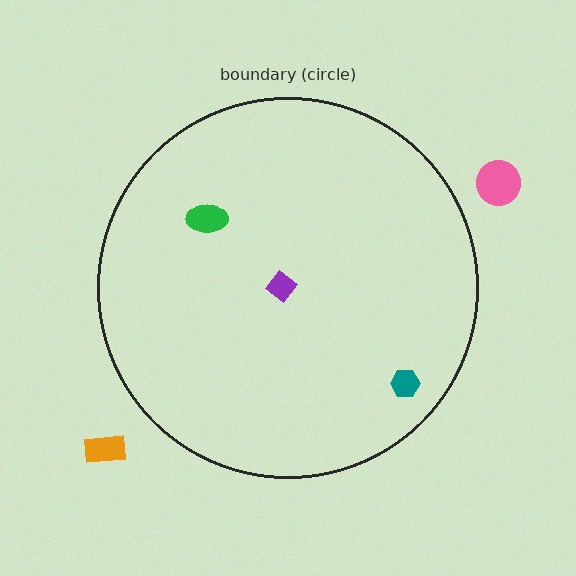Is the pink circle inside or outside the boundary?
Outside.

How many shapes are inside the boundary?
3 inside, 2 outside.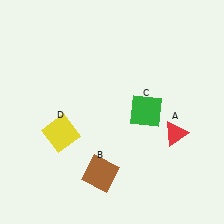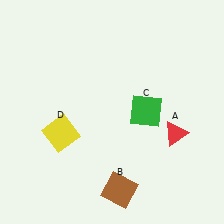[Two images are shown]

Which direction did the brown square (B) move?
The brown square (B) moved right.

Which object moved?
The brown square (B) moved right.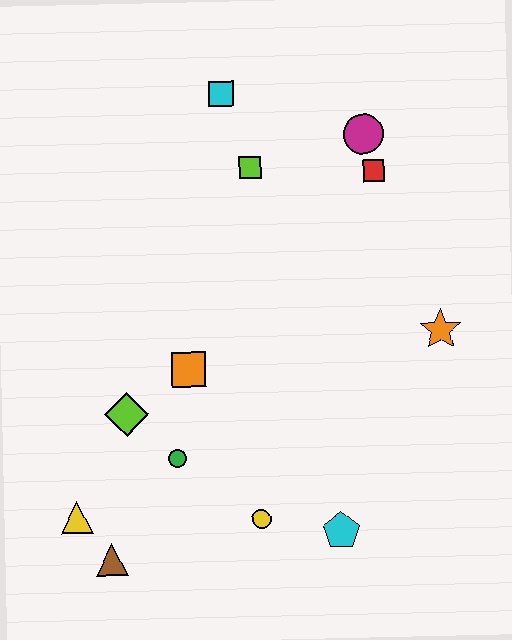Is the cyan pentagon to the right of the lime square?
Yes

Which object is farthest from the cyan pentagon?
The cyan square is farthest from the cyan pentagon.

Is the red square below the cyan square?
Yes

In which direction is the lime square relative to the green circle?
The lime square is above the green circle.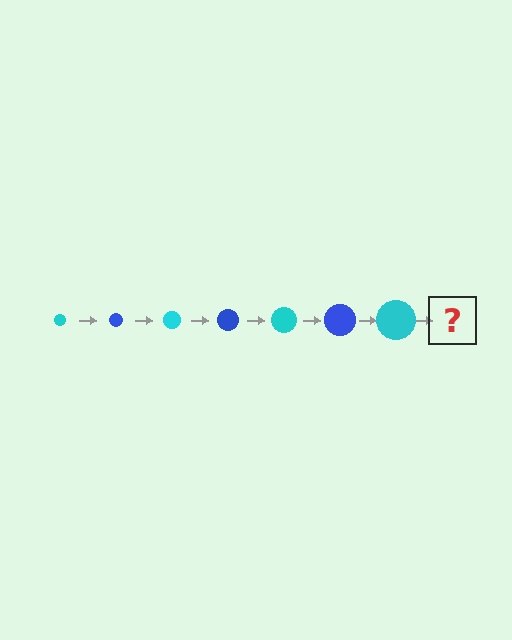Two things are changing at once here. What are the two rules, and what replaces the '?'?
The two rules are that the circle grows larger each step and the color cycles through cyan and blue. The '?' should be a blue circle, larger than the previous one.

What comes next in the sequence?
The next element should be a blue circle, larger than the previous one.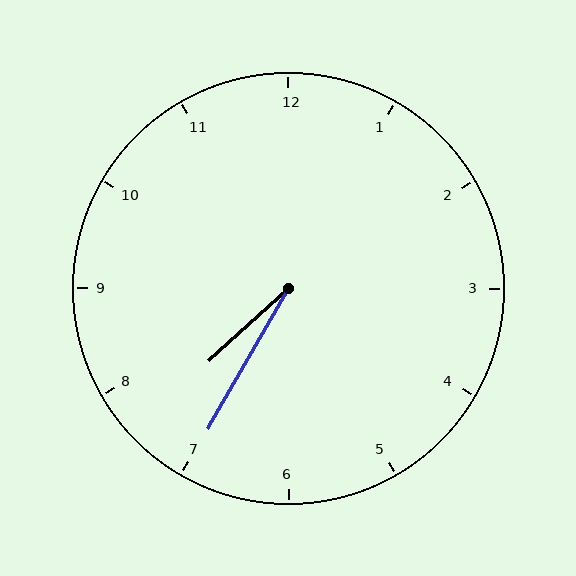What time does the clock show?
7:35.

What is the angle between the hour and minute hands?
Approximately 18 degrees.